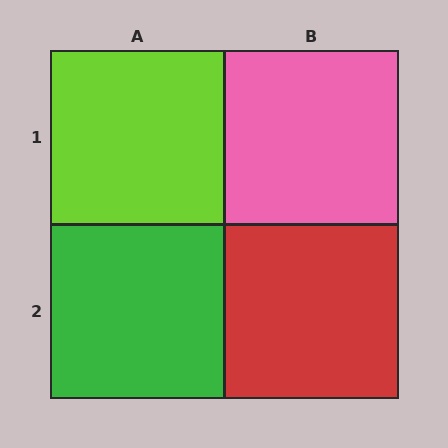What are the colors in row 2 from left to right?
Green, red.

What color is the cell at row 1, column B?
Pink.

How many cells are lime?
1 cell is lime.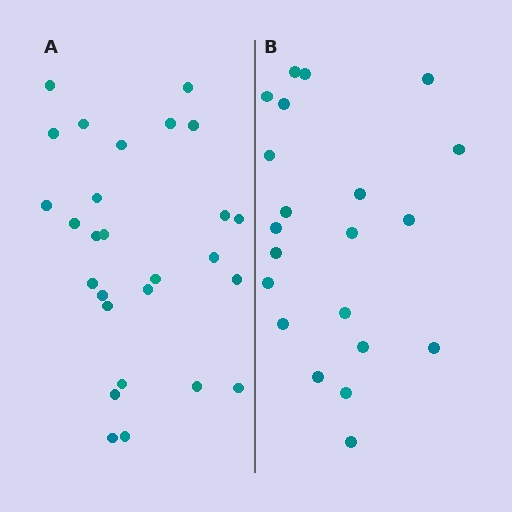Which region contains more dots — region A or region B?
Region A (the left region) has more dots.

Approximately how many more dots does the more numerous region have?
Region A has about 6 more dots than region B.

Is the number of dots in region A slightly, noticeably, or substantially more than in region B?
Region A has noticeably more, but not dramatically so. The ratio is roughly 1.3 to 1.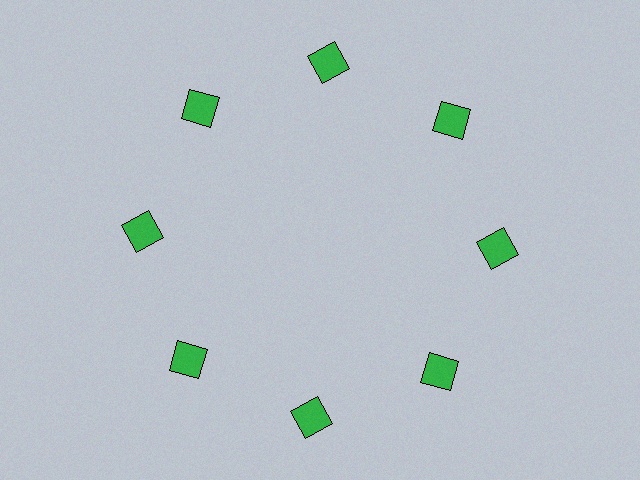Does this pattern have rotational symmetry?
Yes, this pattern has 8-fold rotational symmetry. It looks the same after rotating 45 degrees around the center.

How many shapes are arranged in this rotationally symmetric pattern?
There are 8 shapes, arranged in 8 groups of 1.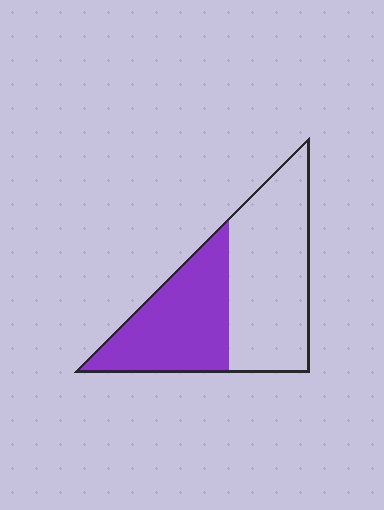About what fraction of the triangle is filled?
About two fifths (2/5).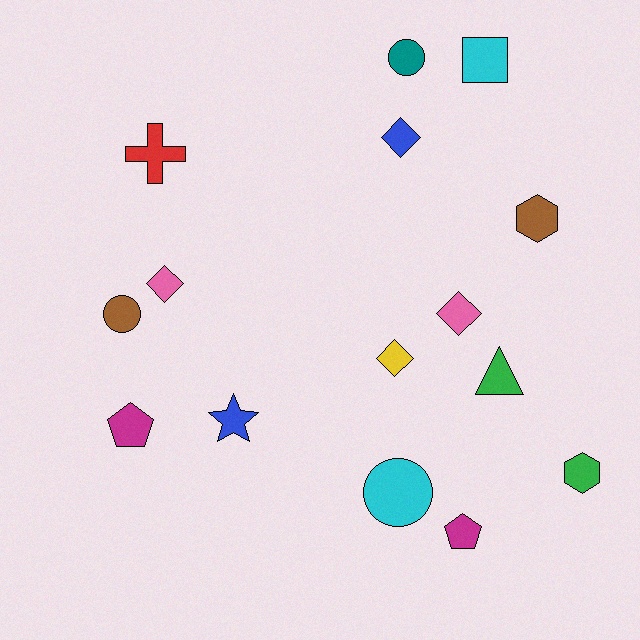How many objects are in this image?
There are 15 objects.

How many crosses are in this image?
There is 1 cross.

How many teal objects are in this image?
There is 1 teal object.